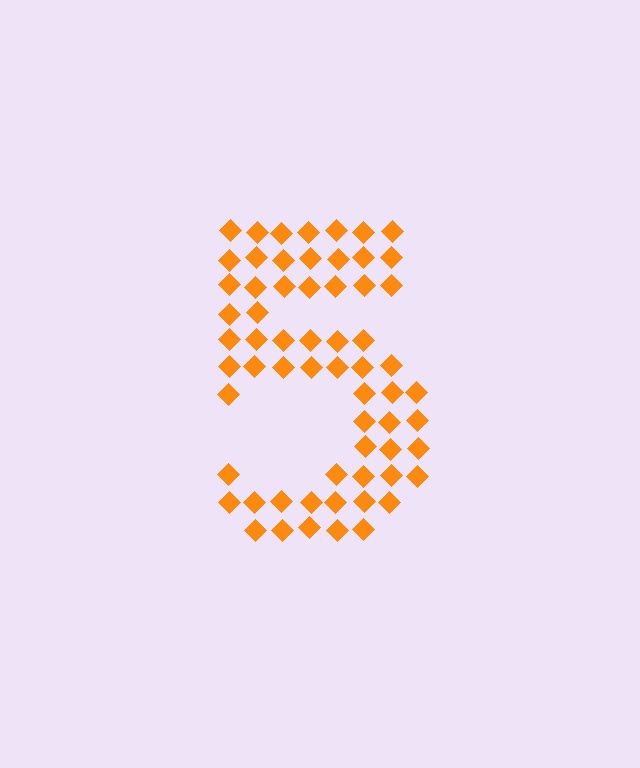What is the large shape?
The large shape is the digit 5.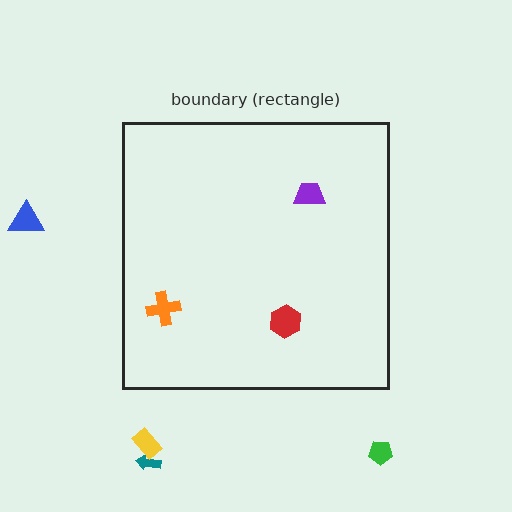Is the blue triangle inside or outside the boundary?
Outside.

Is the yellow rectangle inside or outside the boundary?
Outside.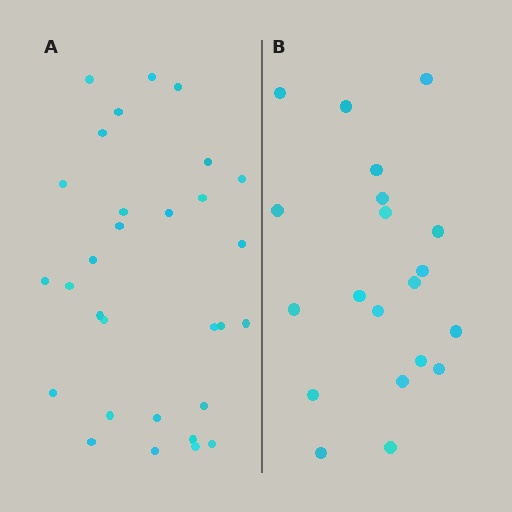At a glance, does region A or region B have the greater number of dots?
Region A (the left region) has more dots.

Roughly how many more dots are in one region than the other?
Region A has roughly 10 or so more dots than region B.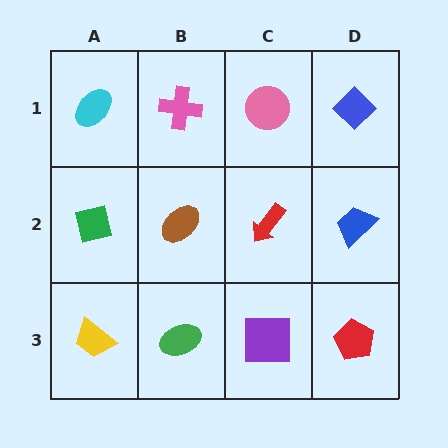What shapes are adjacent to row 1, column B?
A brown ellipse (row 2, column B), a cyan ellipse (row 1, column A), a pink circle (row 1, column C).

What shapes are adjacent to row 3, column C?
A red arrow (row 2, column C), a green ellipse (row 3, column B), a red pentagon (row 3, column D).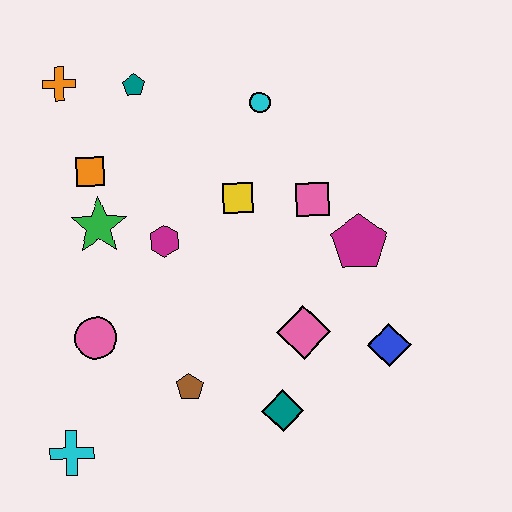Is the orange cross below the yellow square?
No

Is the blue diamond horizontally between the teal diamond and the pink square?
No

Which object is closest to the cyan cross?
The pink circle is closest to the cyan cross.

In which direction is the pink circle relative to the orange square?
The pink circle is below the orange square.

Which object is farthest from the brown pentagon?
The orange cross is farthest from the brown pentagon.